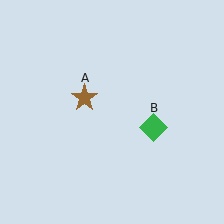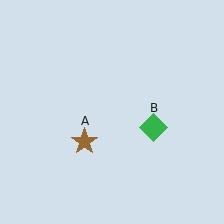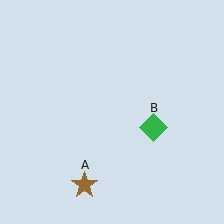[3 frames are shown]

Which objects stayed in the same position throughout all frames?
Green diamond (object B) remained stationary.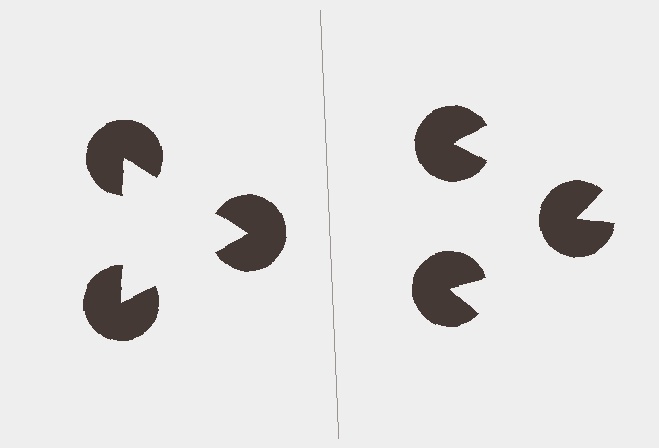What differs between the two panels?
The pac-man discs are positioned identically on both sides; only the wedge orientations differ. On the left they align to a triangle; on the right they are misaligned.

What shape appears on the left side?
An illusory triangle.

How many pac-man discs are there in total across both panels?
6 — 3 on each side.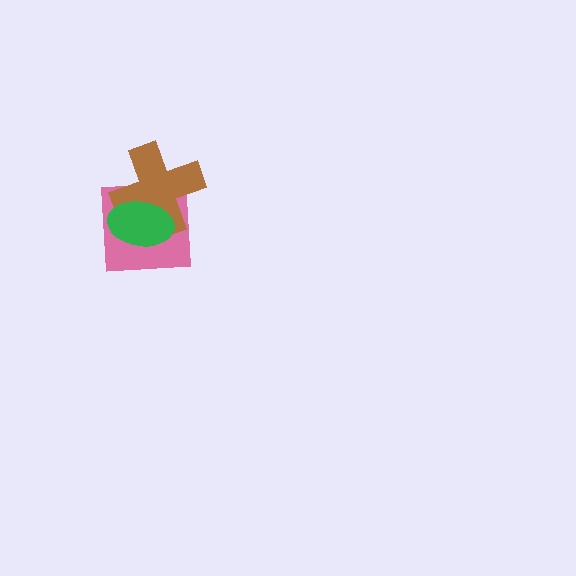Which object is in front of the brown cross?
The green ellipse is in front of the brown cross.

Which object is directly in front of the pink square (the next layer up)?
The brown cross is directly in front of the pink square.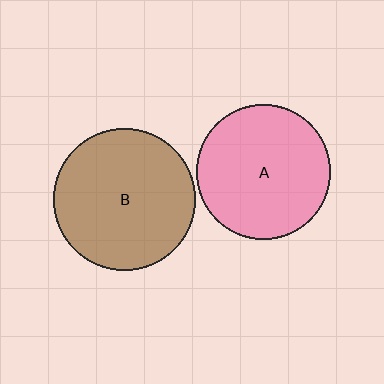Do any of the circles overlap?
No, none of the circles overlap.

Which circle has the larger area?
Circle B (brown).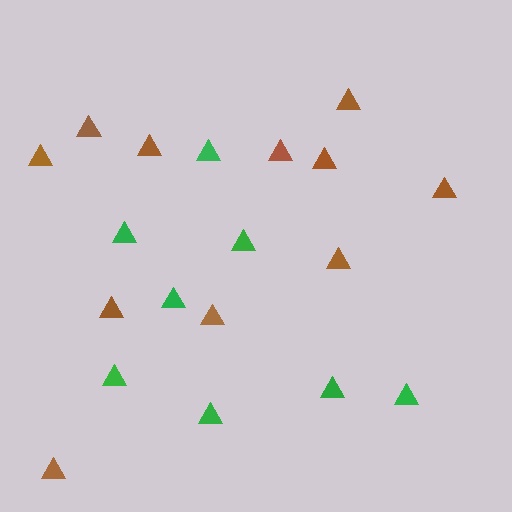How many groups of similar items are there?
There are 2 groups: one group of brown triangles (11) and one group of green triangles (8).